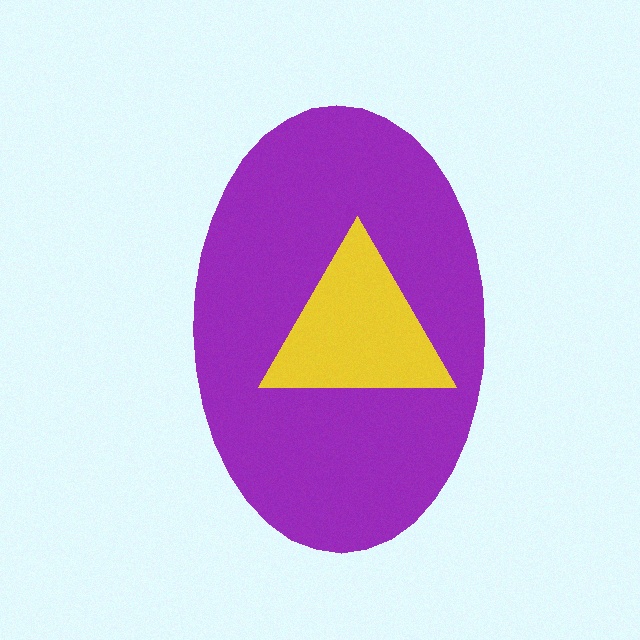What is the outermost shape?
The purple ellipse.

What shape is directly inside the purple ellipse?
The yellow triangle.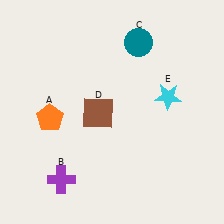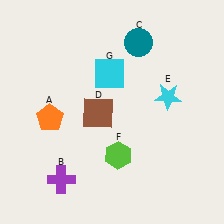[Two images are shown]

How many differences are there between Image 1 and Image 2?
There are 2 differences between the two images.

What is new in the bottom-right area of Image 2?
A lime hexagon (F) was added in the bottom-right area of Image 2.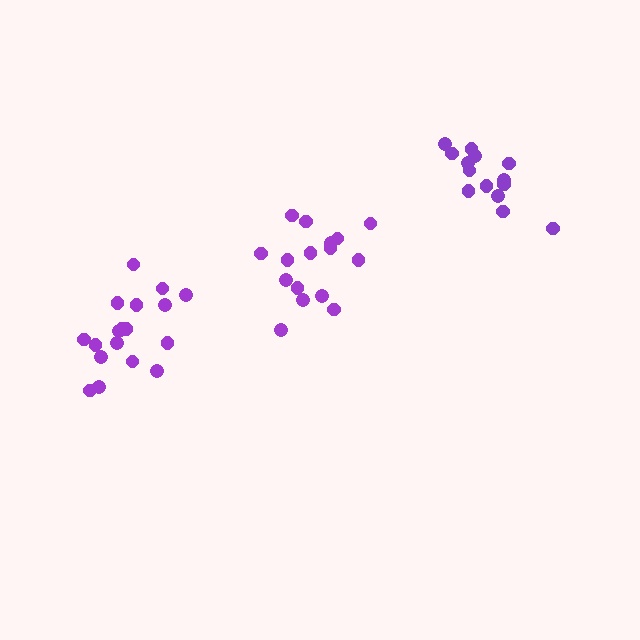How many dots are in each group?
Group 1: 16 dots, Group 2: 14 dots, Group 3: 18 dots (48 total).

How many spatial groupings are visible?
There are 3 spatial groupings.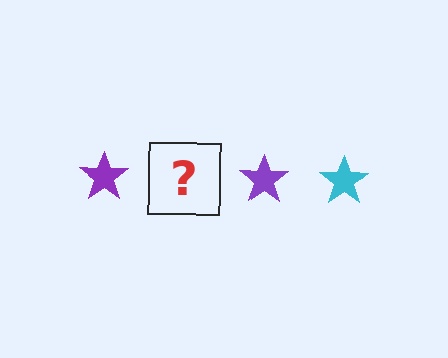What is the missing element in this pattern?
The missing element is a cyan star.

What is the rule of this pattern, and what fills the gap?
The rule is that the pattern cycles through purple, cyan stars. The gap should be filled with a cyan star.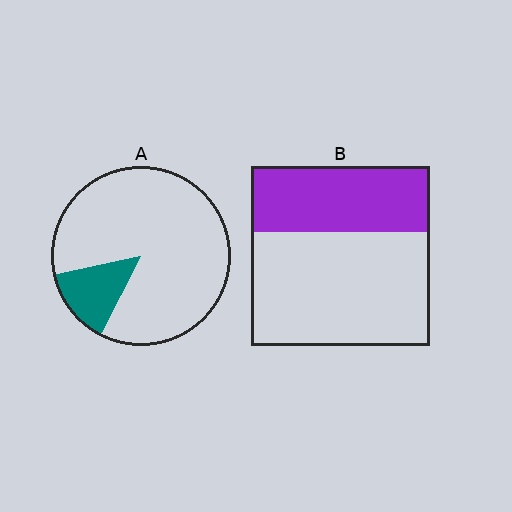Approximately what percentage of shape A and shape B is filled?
A is approximately 15% and B is approximately 35%.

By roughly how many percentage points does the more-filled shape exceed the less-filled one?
By roughly 20 percentage points (B over A).